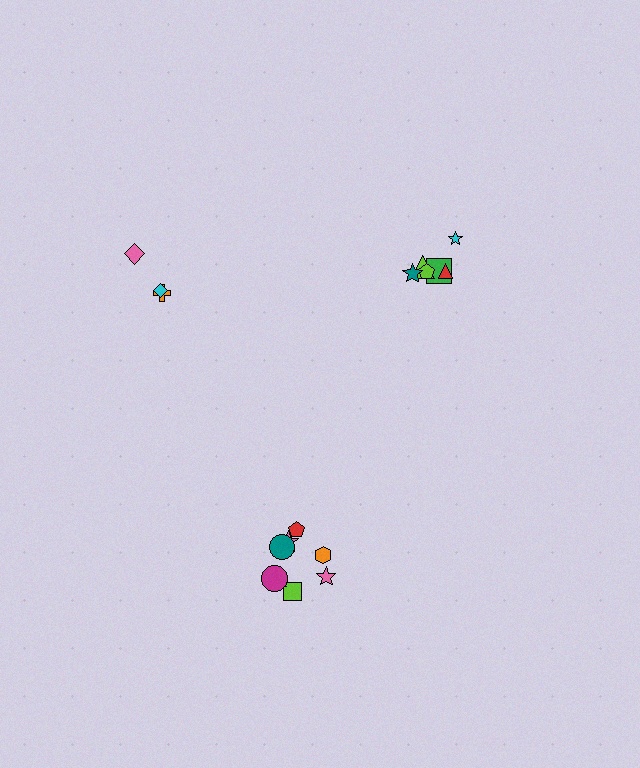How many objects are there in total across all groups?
There are 17 objects.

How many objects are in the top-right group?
There are 6 objects.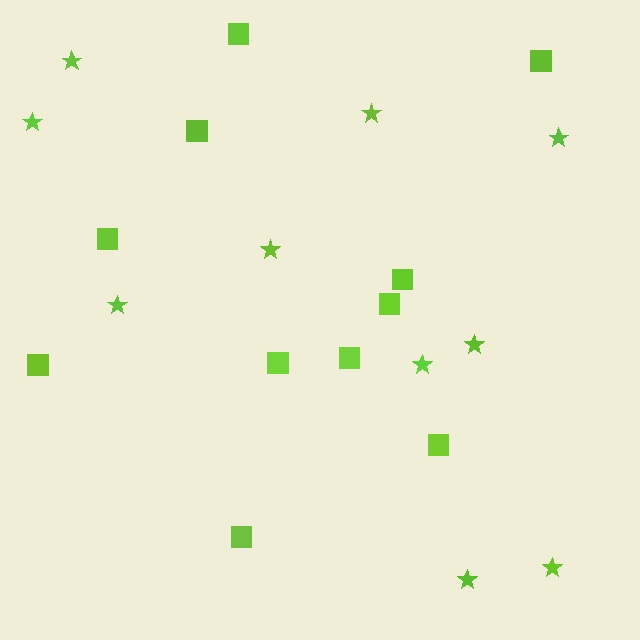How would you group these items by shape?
There are 2 groups: one group of stars (10) and one group of squares (11).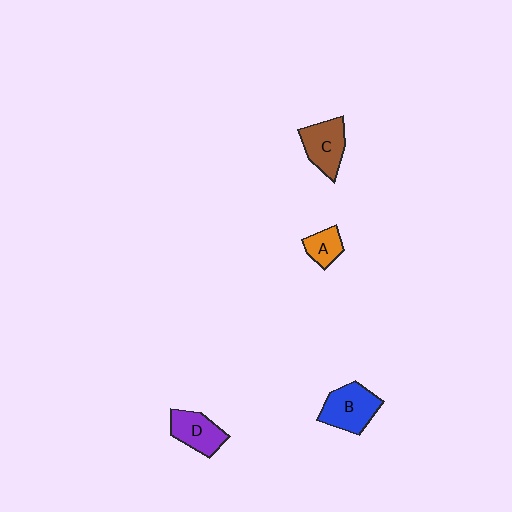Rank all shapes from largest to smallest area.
From largest to smallest: B (blue), C (brown), D (purple), A (orange).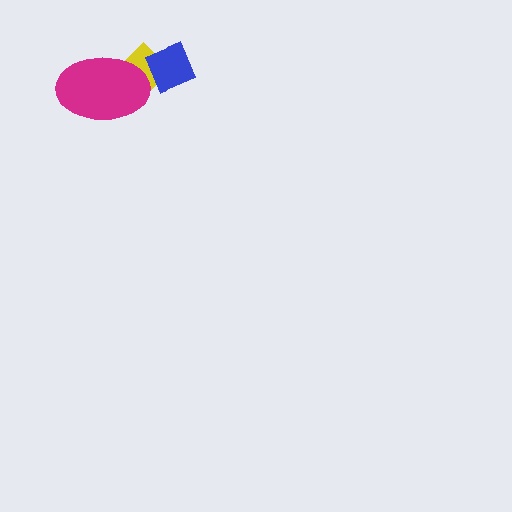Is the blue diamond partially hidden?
No, no other shape covers it.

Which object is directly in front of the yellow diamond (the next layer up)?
The blue diamond is directly in front of the yellow diamond.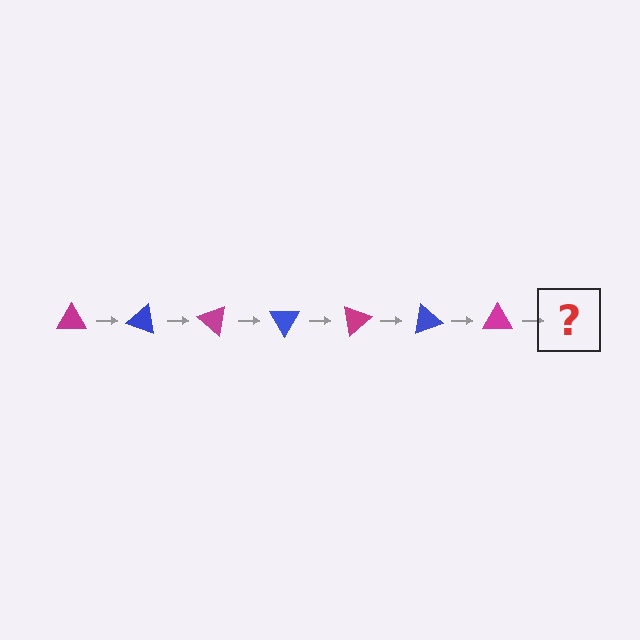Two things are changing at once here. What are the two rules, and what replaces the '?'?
The two rules are that it rotates 20 degrees each step and the color cycles through magenta and blue. The '?' should be a blue triangle, rotated 140 degrees from the start.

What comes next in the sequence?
The next element should be a blue triangle, rotated 140 degrees from the start.